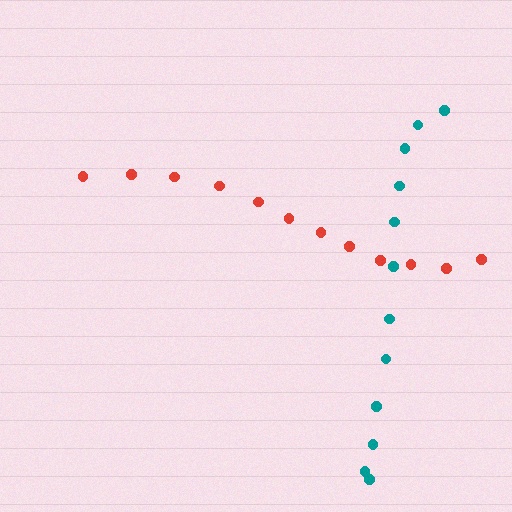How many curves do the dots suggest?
There are 2 distinct paths.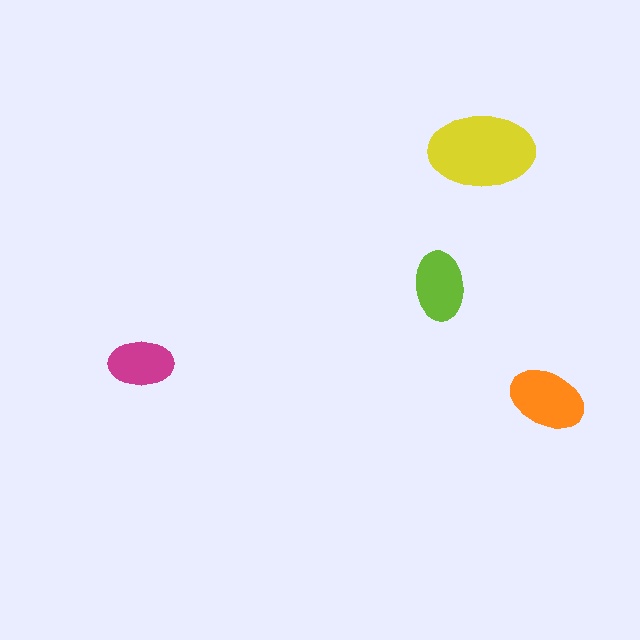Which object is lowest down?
The orange ellipse is bottommost.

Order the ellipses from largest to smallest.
the yellow one, the orange one, the lime one, the magenta one.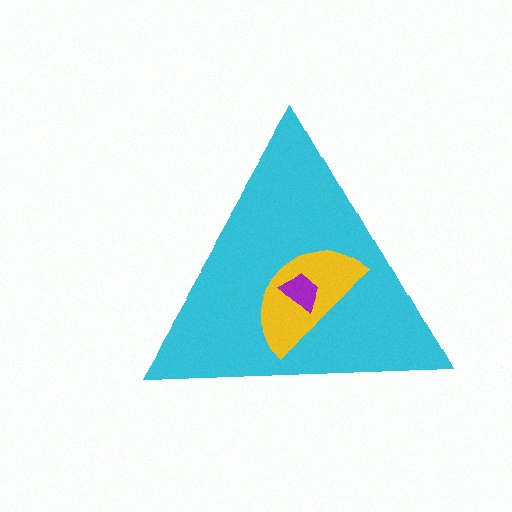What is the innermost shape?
The purple trapezoid.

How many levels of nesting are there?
3.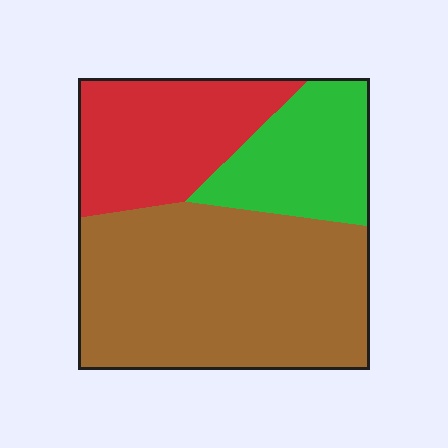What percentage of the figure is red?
Red covers around 25% of the figure.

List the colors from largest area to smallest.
From largest to smallest: brown, red, green.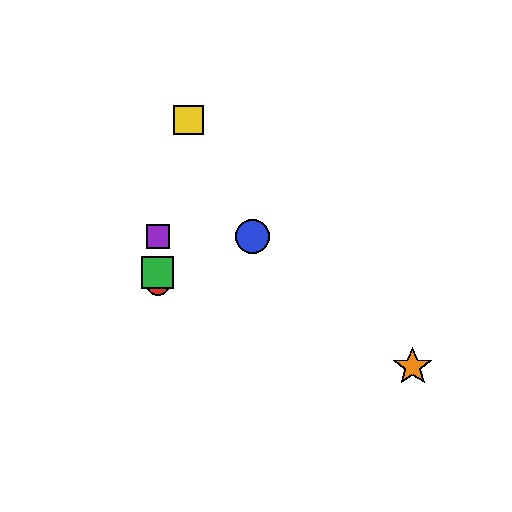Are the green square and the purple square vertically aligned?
Yes, both are at x≈158.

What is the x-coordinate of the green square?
The green square is at x≈158.